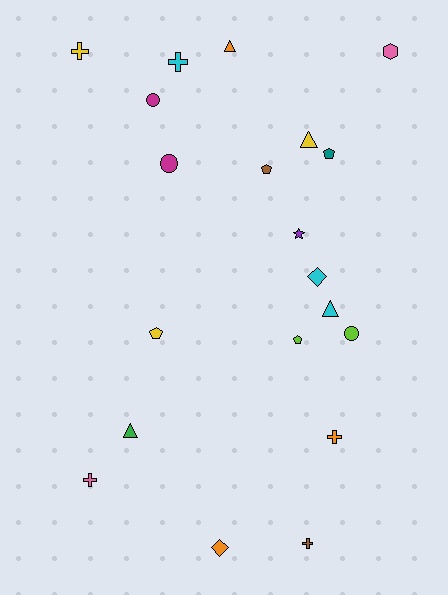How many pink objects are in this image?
There are 2 pink objects.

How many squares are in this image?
There are no squares.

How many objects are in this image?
There are 20 objects.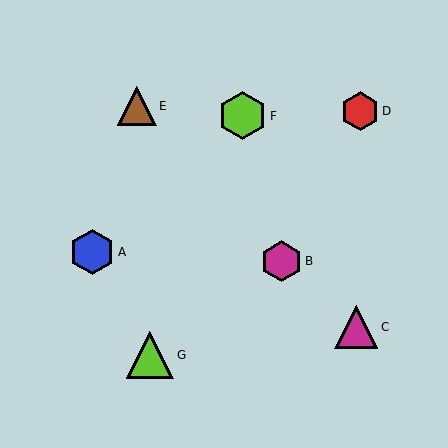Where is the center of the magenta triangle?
The center of the magenta triangle is at (356, 327).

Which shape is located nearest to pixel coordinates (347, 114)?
The red hexagon (labeled D) at (360, 111) is nearest to that location.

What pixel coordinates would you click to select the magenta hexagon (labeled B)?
Click at (282, 261) to select the magenta hexagon B.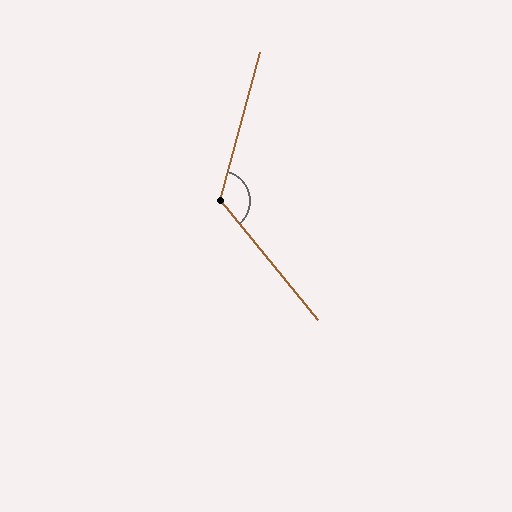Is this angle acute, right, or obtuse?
It is obtuse.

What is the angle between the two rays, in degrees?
Approximately 125 degrees.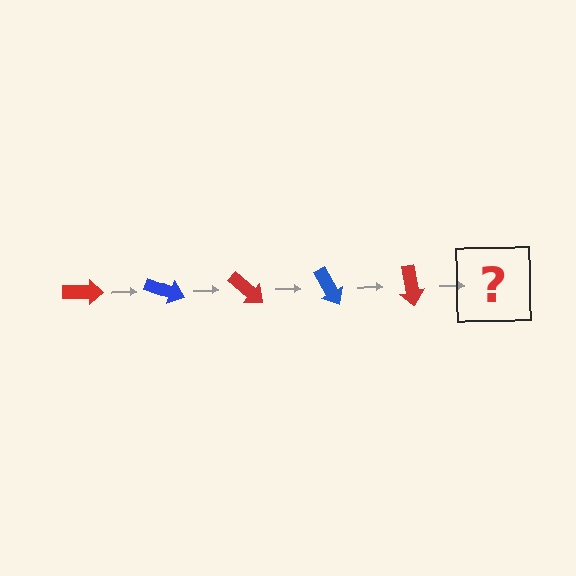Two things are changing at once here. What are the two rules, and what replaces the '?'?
The two rules are that it rotates 20 degrees each step and the color cycles through red and blue. The '?' should be a blue arrow, rotated 100 degrees from the start.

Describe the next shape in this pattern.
It should be a blue arrow, rotated 100 degrees from the start.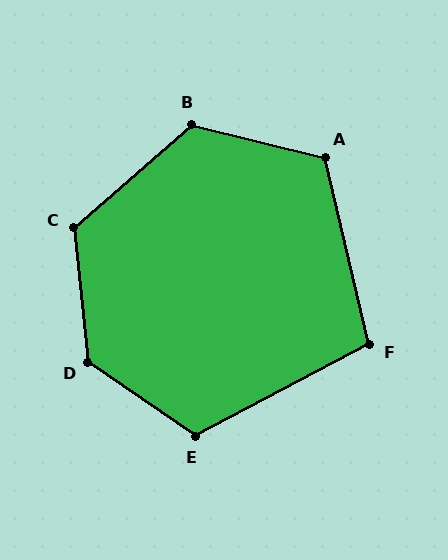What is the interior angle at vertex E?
Approximately 118 degrees (obtuse).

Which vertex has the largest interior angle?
D, at approximately 131 degrees.